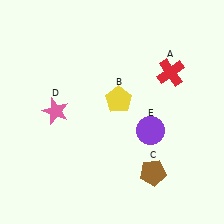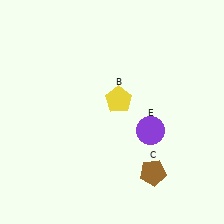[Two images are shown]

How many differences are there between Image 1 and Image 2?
There are 2 differences between the two images.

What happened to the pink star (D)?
The pink star (D) was removed in Image 2. It was in the top-left area of Image 1.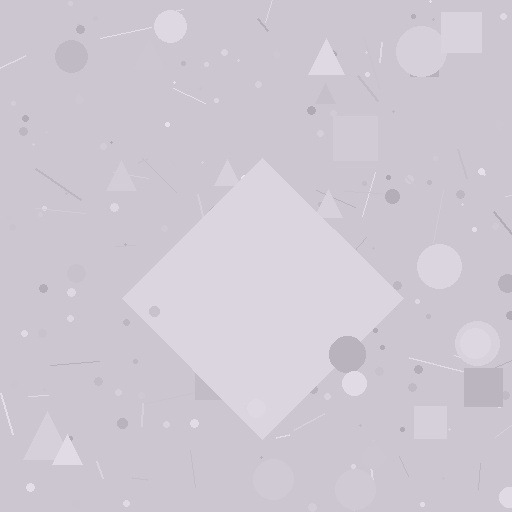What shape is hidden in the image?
A diamond is hidden in the image.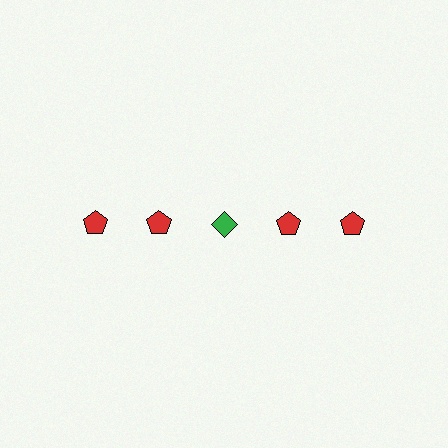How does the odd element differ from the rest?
It differs in both color (green instead of red) and shape (diamond instead of pentagon).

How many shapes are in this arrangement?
There are 5 shapes arranged in a grid pattern.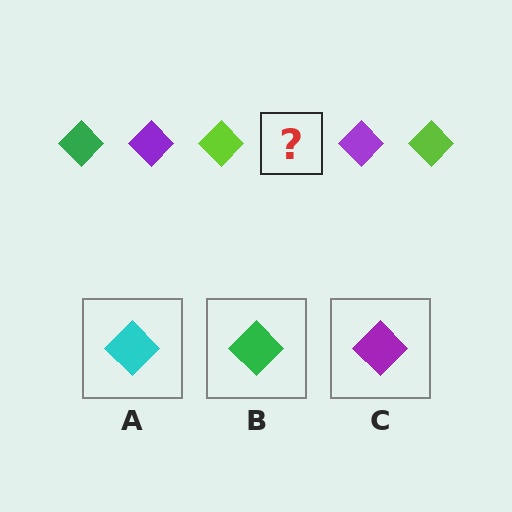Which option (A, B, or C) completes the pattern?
B.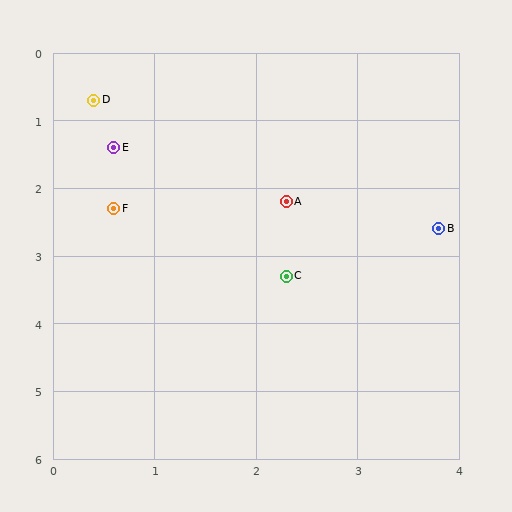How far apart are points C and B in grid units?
Points C and B are about 1.7 grid units apart.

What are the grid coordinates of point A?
Point A is at approximately (2.3, 2.2).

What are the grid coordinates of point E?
Point E is at approximately (0.6, 1.4).